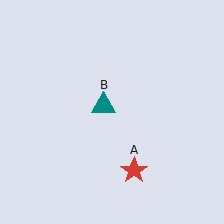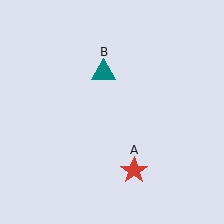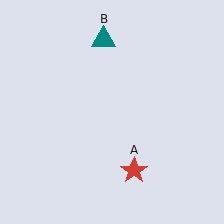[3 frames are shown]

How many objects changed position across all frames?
1 object changed position: teal triangle (object B).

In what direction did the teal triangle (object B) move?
The teal triangle (object B) moved up.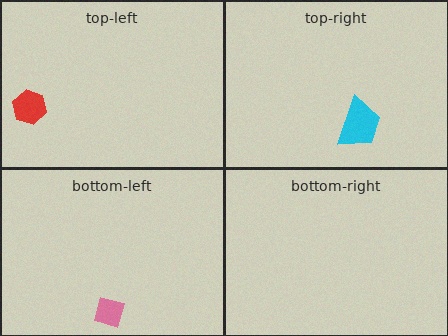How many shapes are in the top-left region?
1.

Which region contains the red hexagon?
The top-left region.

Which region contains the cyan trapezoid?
The top-right region.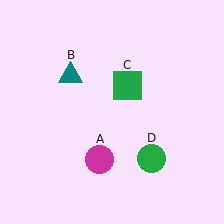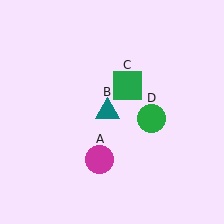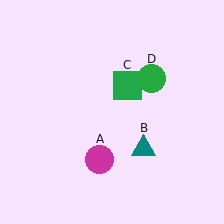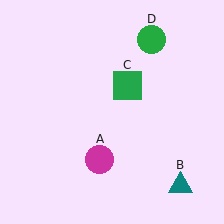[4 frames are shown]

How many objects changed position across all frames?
2 objects changed position: teal triangle (object B), green circle (object D).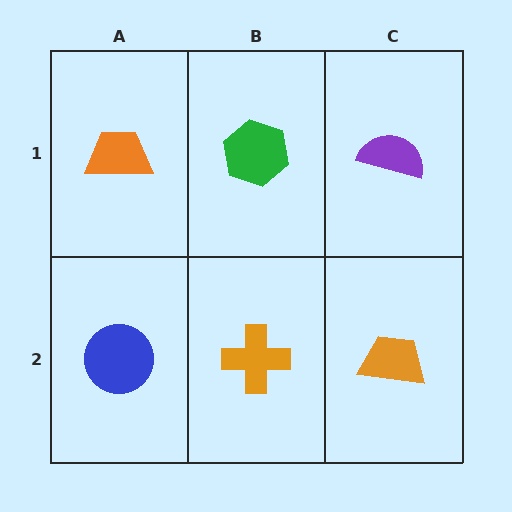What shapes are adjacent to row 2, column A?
An orange trapezoid (row 1, column A), an orange cross (row 2, column B).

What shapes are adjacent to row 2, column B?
A green hexagon (row 1, column B), a blue circle (row 2, column A), an orange trapezoid (row 2, column C).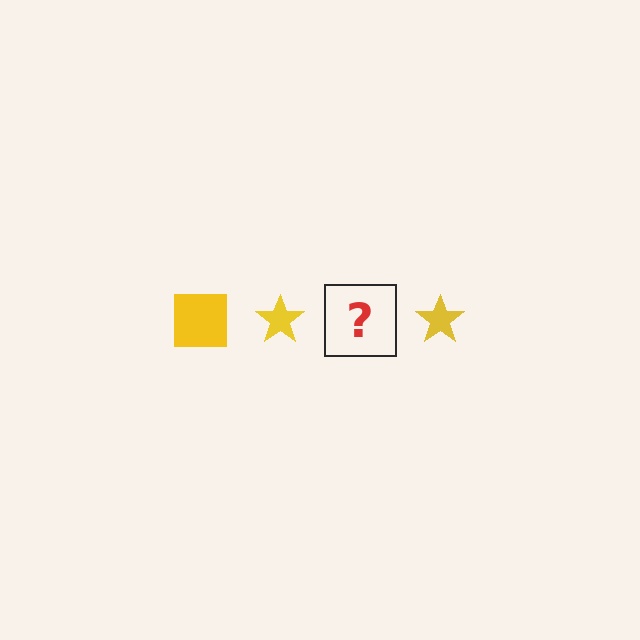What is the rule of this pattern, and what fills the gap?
The rule is that the pattern cycles through square, star shapes in yellow. The gap should be filled with a yellow square.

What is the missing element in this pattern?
The missing element is a yellow square.